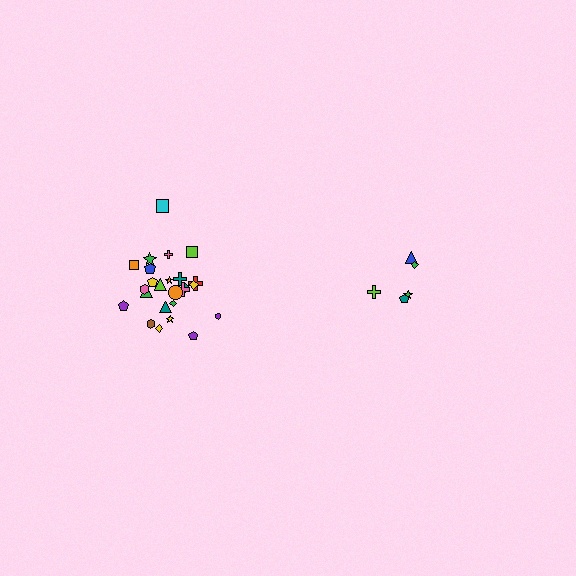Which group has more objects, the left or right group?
The left group.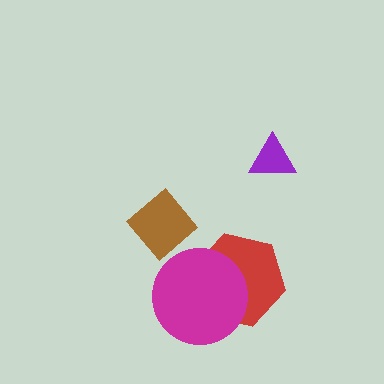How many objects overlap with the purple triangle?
0 objects overlap with the purple triangle.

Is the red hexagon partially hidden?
Yes, it is partially covered by another shape.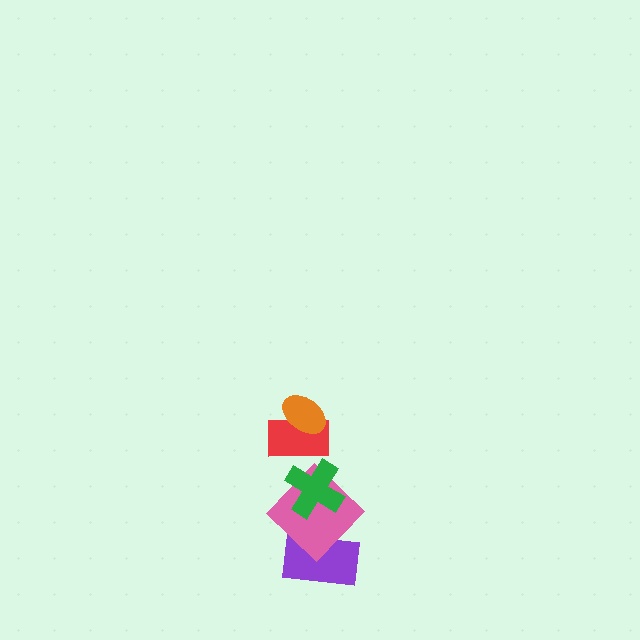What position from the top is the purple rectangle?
The purple rectangle is 5th from the top.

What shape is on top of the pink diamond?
The green cross is on top of the pink diamond.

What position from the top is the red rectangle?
The red rectangle is 2nd from the top.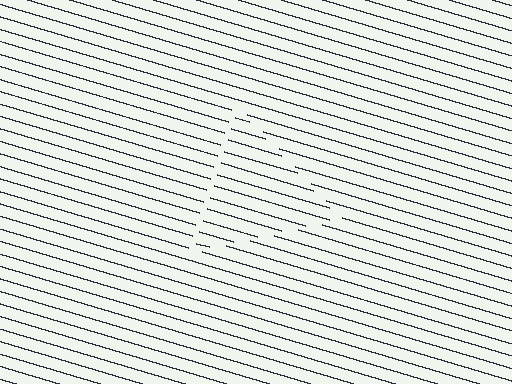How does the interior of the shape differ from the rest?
The interior of the shape contains the same grating, shifted by half a period — the contour is defined by the phase discontinuity where line-ends from the inner and outer gratings abut.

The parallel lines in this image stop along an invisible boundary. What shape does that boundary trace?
An illusory triangle. The interior of the shape contains the same grating, shifted by half a period — the contour is defined by the phase discontinuity where line-ends from the inner and outer gratings abut.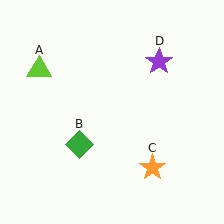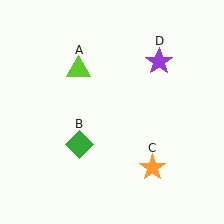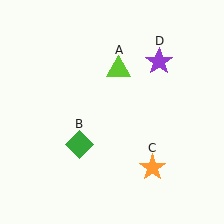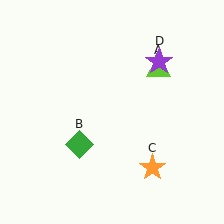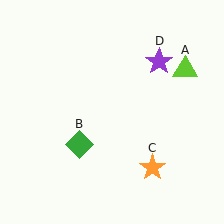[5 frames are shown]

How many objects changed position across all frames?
1 object changed position: lime triangle (object A).